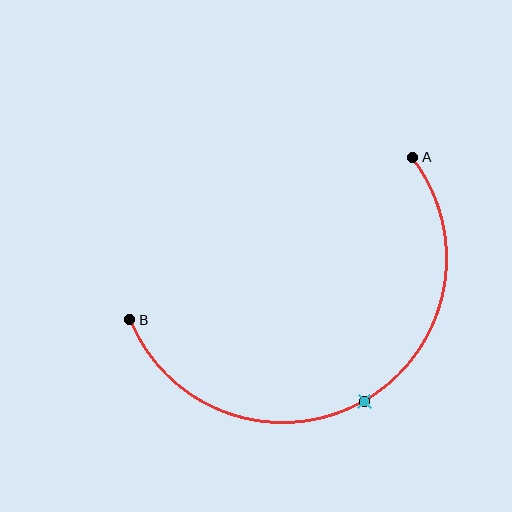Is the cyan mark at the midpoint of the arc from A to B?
Yes. The cyan mark lies on the arc at equal arc-length from both A and B — it is the arc midpoint.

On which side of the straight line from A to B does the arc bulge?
The arc bulges below the straight line connecting A and B.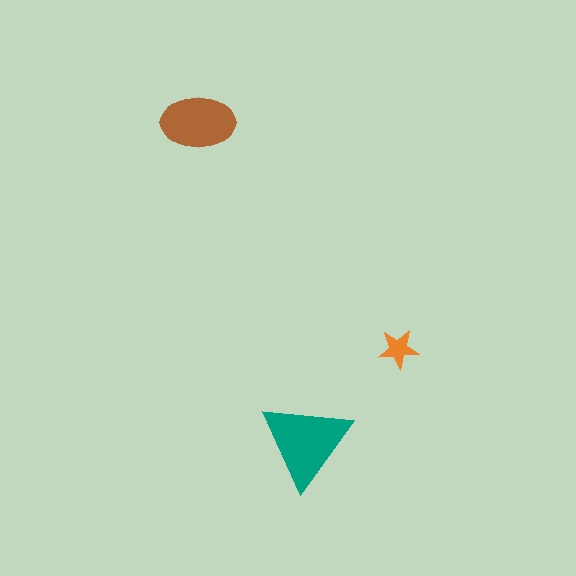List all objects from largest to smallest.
The teal triangle, the brown ellipse, the orange star.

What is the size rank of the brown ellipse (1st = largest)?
2nd.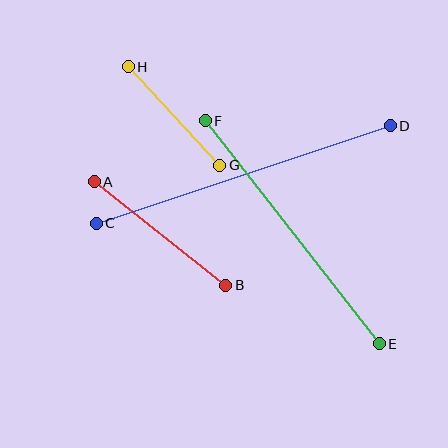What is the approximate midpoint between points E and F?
The midpoint is at approximately (292, 232) pixels.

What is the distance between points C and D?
The distance is approximately 310 pixels.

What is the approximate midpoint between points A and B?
The midpoint is at approximately (160, 234) pixels.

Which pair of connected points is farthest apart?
Points C and D are farthest apart.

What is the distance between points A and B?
The distance is approximately 167 pixels.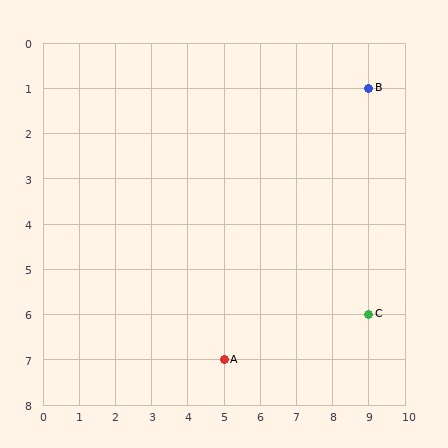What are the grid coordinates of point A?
Point A is at grid coordinates (5, 7).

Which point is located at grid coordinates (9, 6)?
Point C is at (9, 6).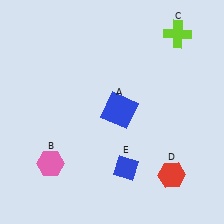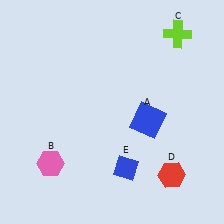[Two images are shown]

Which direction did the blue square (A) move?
The blue square (A) moved right.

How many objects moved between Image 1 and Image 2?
1 object moved between the two images.